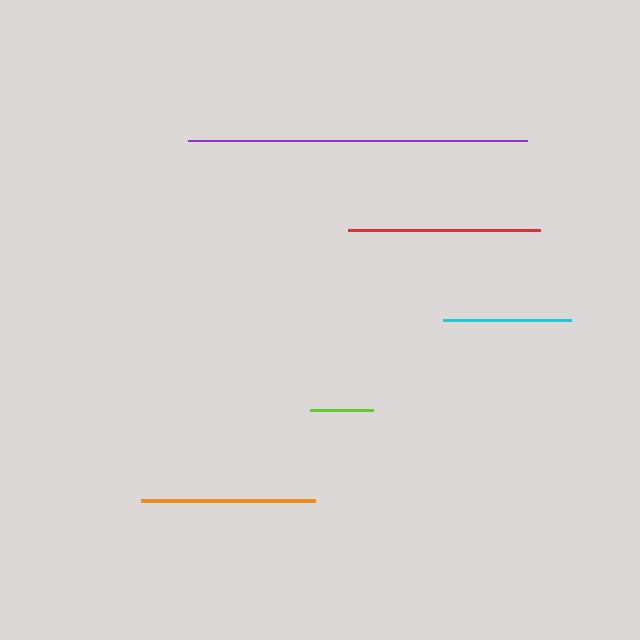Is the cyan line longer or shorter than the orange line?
The orange line is longer than the cyan line.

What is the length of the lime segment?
The lime segment is approximately 63 pixels long.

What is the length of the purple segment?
The purple segment is approximately 339 pixels long.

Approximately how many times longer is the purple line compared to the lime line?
The purple line is approximately 5.3 times the length of the lime line.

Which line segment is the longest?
The purple line is the longest at approximately 339 pixels.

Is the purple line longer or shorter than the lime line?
The purple line is longer than the lime line.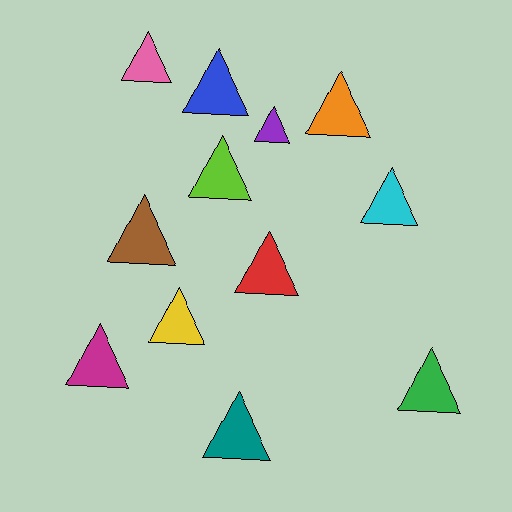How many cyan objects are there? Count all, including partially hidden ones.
There is 1 cyan object.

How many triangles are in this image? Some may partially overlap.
There are 12 triangles.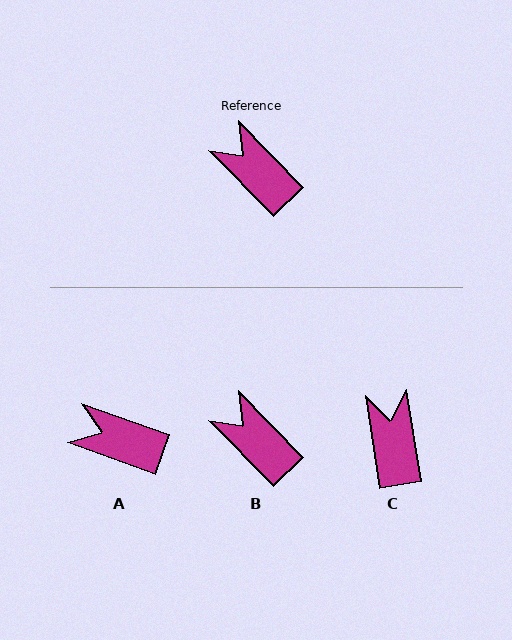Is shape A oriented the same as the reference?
No, it is off by about 26 degrees.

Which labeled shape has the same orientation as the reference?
B.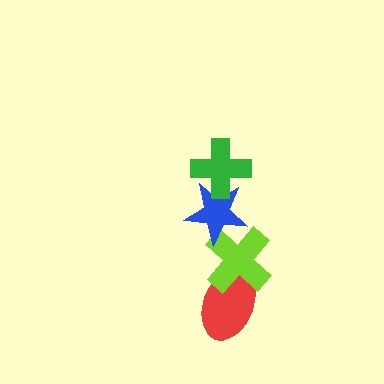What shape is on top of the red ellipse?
The lime cross is on top of the red ellipse.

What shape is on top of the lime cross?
The blue star is on top of the lime cross.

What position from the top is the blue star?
The blue star is 2nd from the top.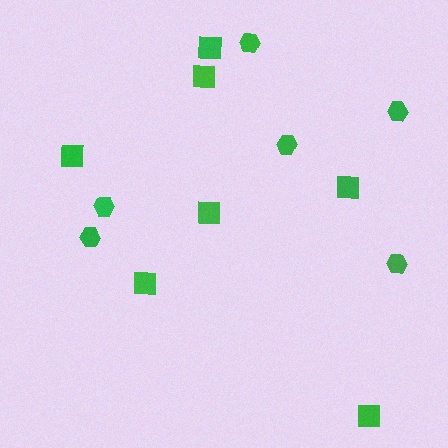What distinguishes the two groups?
There are 2 groups: one group of squares (7) and one group of hexagons (6).